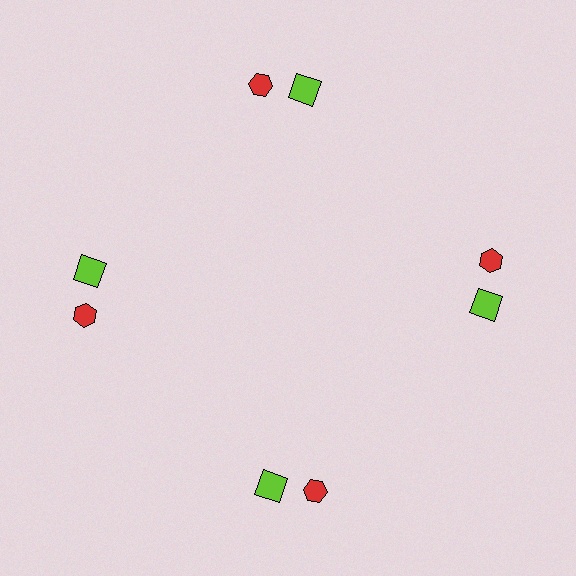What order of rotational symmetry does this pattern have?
This pattern has 4-fold rotational symmetry.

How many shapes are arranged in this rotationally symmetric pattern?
There are 8 shapes, arranged in 4 groups of 2.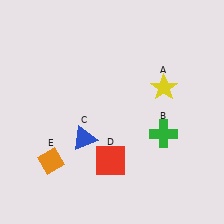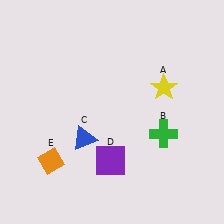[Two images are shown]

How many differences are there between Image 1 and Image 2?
There is 1 difference between the two images.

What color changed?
The square (D) changed from red in Image 1 to purple in Image 2.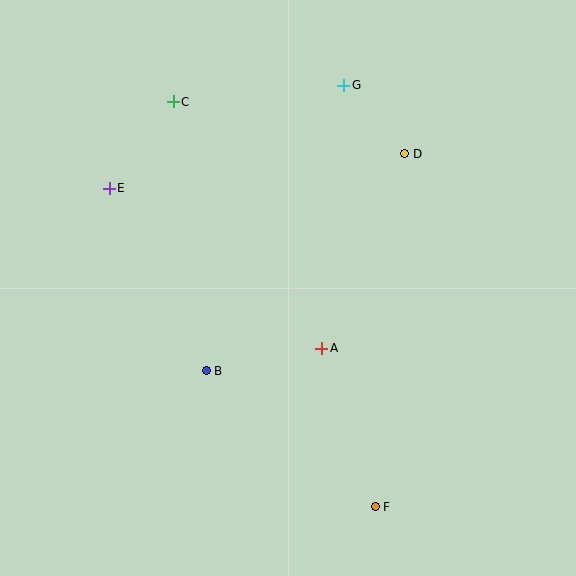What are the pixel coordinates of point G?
Point G is at (344, 85).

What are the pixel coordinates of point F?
Point F is at (375, 507).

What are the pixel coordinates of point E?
Point E is at (109, 188).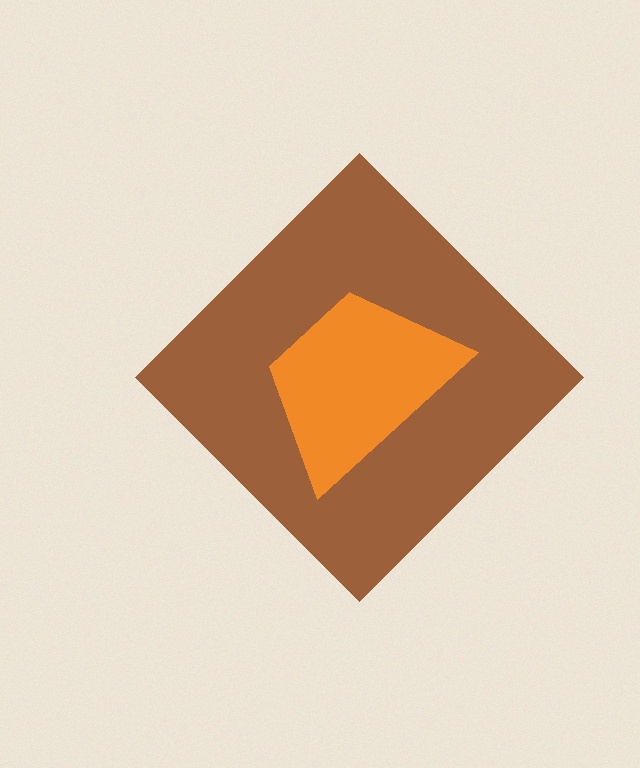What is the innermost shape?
The orange trapezoid.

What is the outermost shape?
The brown diamond.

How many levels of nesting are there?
2.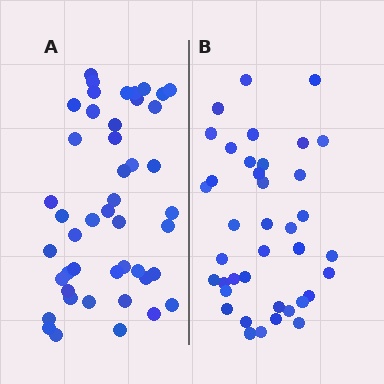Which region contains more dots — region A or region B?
Region A (the left region) has more dots.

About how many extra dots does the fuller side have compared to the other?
Region A has roughly 8 or so more dots than region B.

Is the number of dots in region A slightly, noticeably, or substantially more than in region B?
Region A has only slightly more — the two regions are fairly close. The ratio is roughly 1.2 to 1.